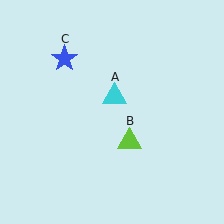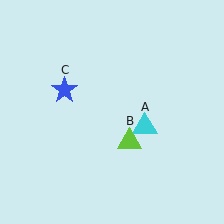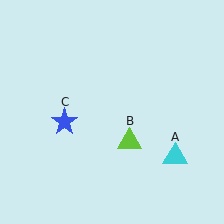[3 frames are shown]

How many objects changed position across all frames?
2 objects changed position: cyan triangle (object A), blue star (object C).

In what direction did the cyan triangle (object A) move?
The cyan triangle (object A) moved down and to the right.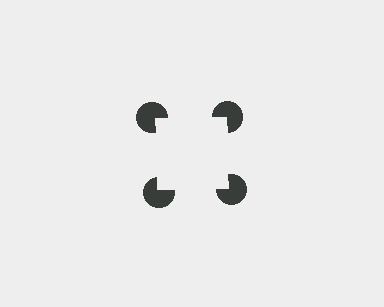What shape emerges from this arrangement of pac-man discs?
An illusory square — its edges are inferred from the aligned wedge cuts in the pac-man discs, not physically drawn.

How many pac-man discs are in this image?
There are 4 — one at each vertex of the illusory square.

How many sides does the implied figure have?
4 sides.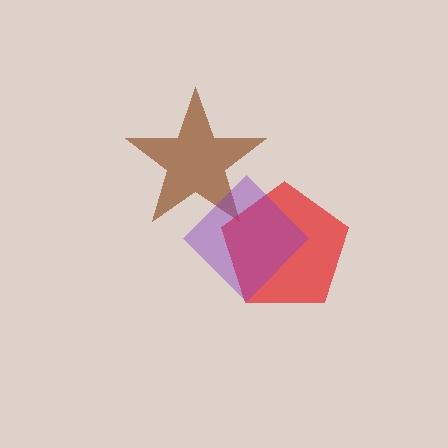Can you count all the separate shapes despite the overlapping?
Yes, there are 3 separate shapes.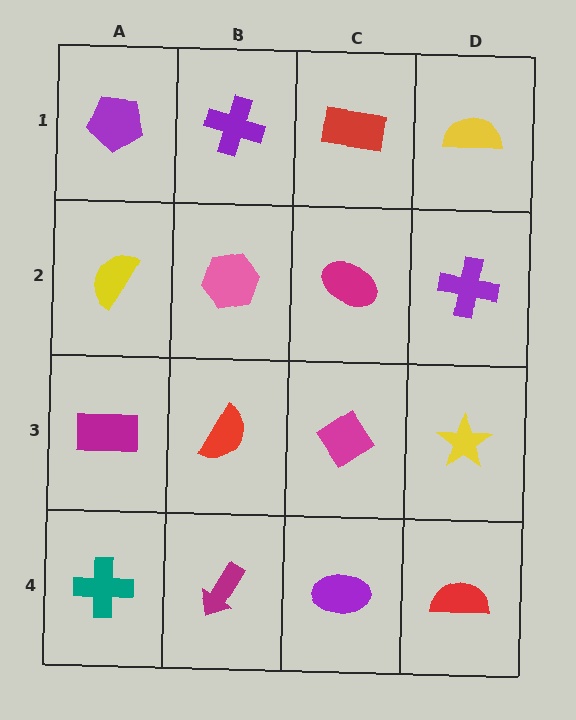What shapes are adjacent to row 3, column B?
A pink hexagon (row 2, column B), a magenta arrow (row 4, column B), a magenta rectangle (row 3, column A), a magenta diamond (row 3, column C).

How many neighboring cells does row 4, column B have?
3.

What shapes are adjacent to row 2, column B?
A purple cross (row 1, column B), a red semicircle (row 3, column B), a yellow semicircle (row 2, column A), a magenta ellipse (row 2, column C).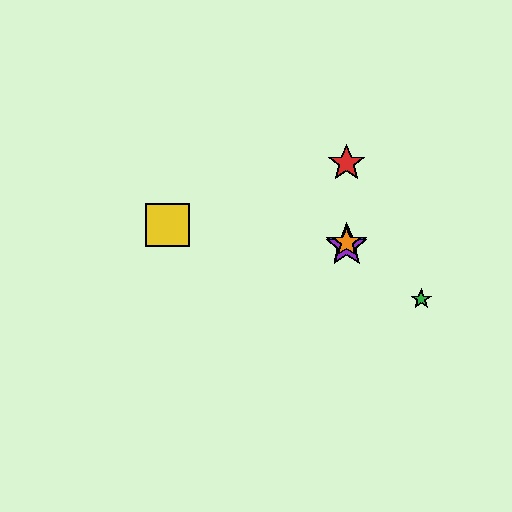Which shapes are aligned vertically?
The red star, the blue star, the purple star, the orange star are aligned vertically.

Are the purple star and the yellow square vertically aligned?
No, the purple star is at x≈347 and the yellow square is at x≈167.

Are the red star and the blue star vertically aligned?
Yes, both are at x≈347.